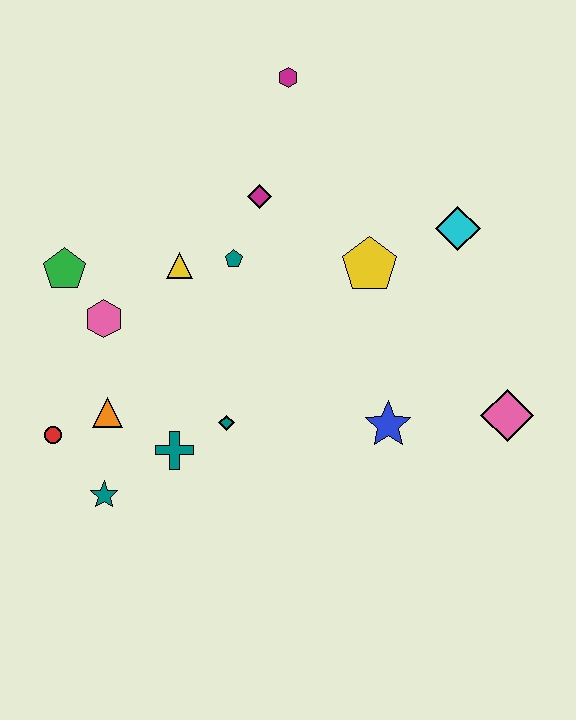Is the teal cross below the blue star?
Yes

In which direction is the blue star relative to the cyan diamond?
The blue star is below the cyan diamond.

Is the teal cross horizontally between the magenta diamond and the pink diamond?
No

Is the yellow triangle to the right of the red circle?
Yes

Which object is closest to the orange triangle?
The red circle is closest to the orange triangle.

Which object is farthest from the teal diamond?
The magenta hexagon is farthest from the teal diamond.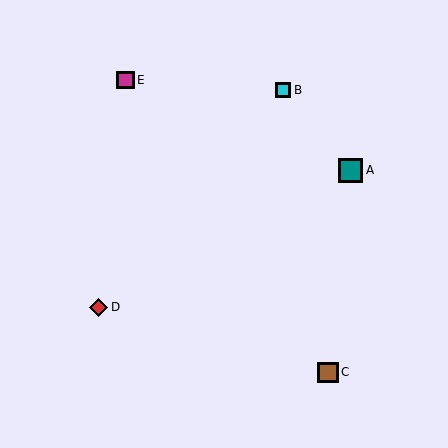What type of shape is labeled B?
Shape B is a cyan square.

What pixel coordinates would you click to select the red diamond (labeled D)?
Click at (98, 307) to select the red diamond D.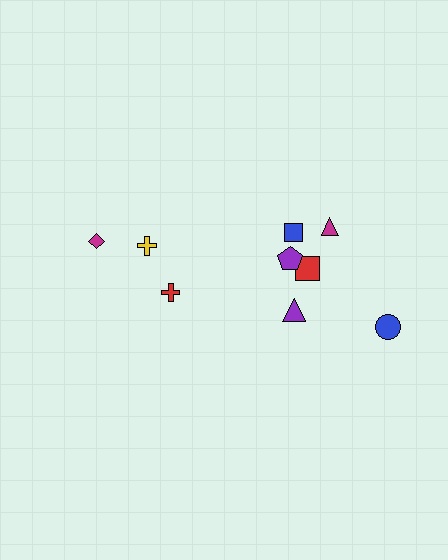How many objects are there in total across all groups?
There are 9 objects.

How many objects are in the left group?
There are 3 objects.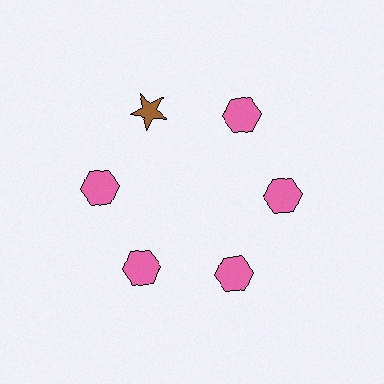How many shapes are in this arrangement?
There are 6 shapes arranged in a ring pattern.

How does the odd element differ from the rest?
It differs in both color (brown instead of pink) and shape (star instead of hexagon).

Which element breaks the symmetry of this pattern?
The brown star at roughly the 11 o'clock position breaks the symmetry. All other shapes are pink hexagons.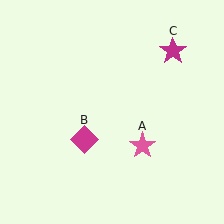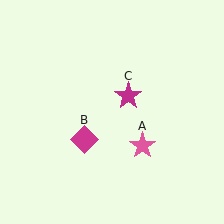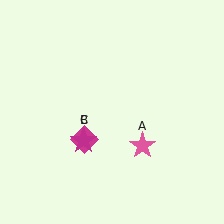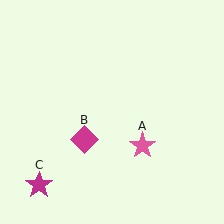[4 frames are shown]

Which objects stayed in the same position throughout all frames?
Pink star (object A) and magenta diamond (object B) remained stationary.